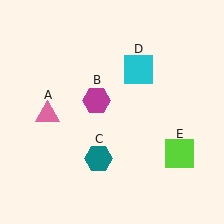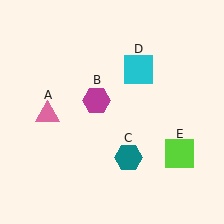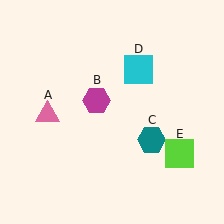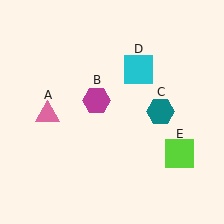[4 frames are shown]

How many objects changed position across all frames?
1 object changed position: teal hexagon (object C).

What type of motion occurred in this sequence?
The teal hexagon (object C) rotated counterclockwise around the center of the scene.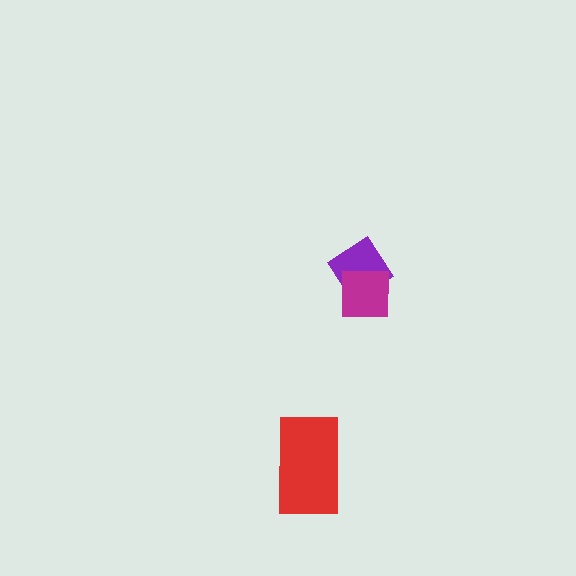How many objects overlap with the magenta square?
1 object overlaps with the magenta square.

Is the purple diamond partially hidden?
Yes, it is partially covered by another shape.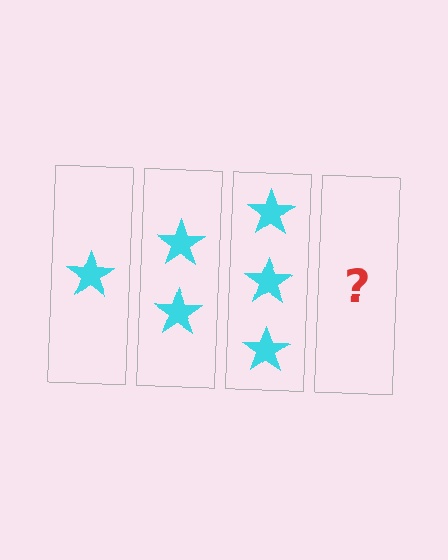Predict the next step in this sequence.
The next step is 4 stars.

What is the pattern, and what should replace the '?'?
The pattern is that each step adds one more star. The '?' should be 4 stars.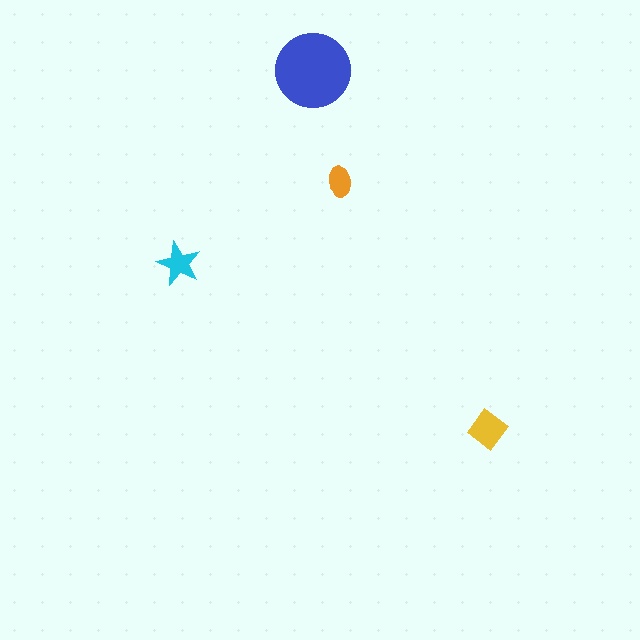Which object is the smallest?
The orange ellipse.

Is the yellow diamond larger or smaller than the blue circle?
Smaller.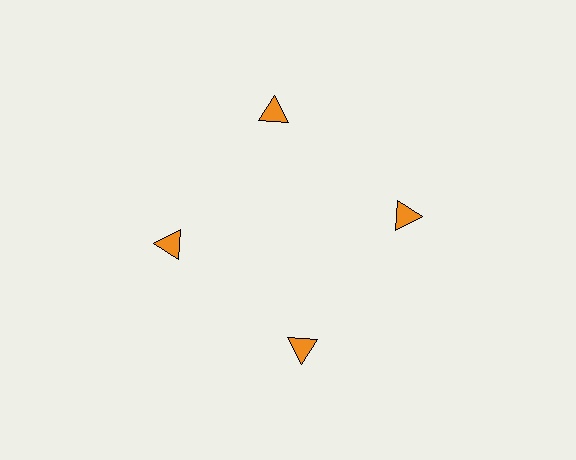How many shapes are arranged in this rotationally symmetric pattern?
There are 4 shapes, arranged in 4 groups of 1.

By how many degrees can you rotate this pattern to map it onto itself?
The pattern maps onto itself every 90 degrees of rotation.